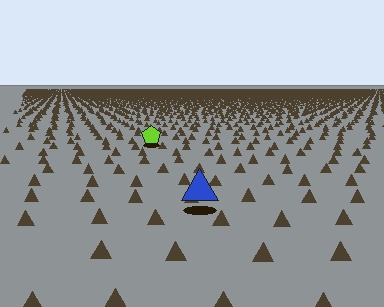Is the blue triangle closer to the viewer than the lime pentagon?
Yes. The blue triangle is closer — you can tell from the texture gradient: the ground texture is coarser near it.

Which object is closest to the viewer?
The blue triangle is closest. The texture marks near it are larger and more spread out.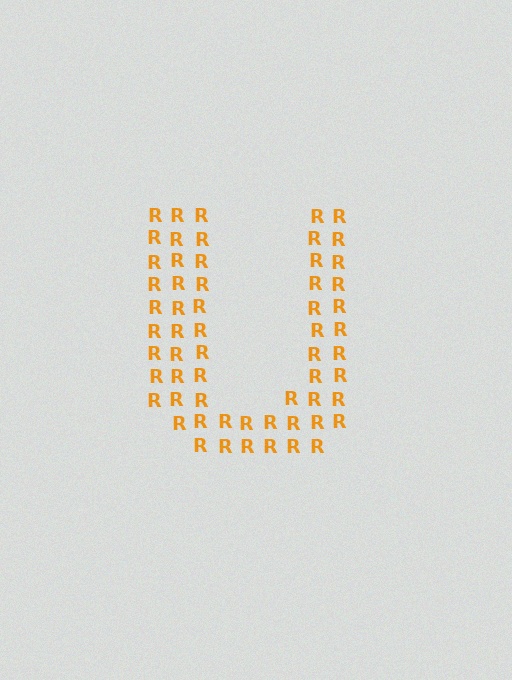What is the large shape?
The large shape is the letter U.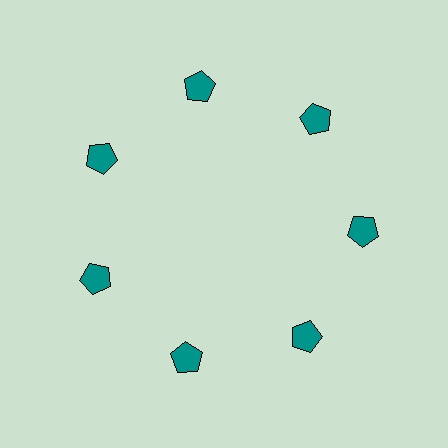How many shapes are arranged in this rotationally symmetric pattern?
There are 7 shapes, arranged in 7 groups of 1.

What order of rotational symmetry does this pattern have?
This pattern has 7-fold rotational symmetry.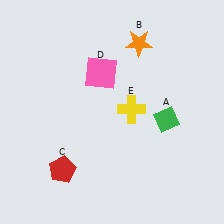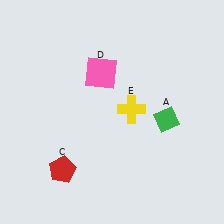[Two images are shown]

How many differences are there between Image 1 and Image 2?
There is 1 difference between the two images.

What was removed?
The orange star (B) was removed in Image 2.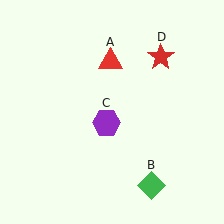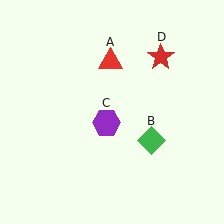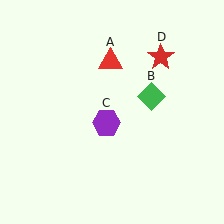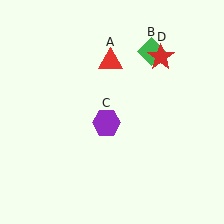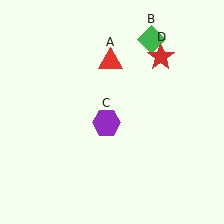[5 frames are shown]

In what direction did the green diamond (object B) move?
The green diamond (object B) moved up.